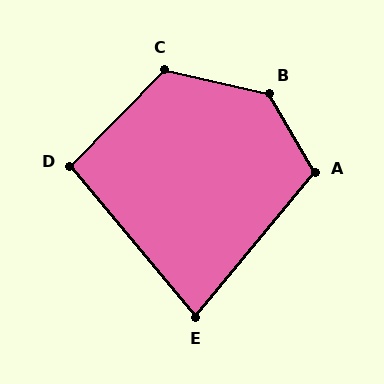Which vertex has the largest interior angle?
B, at approximately 133 degrees.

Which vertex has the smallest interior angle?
E, at approximately 80 degrees.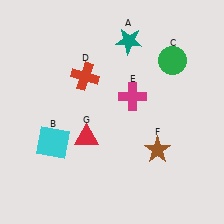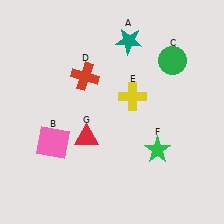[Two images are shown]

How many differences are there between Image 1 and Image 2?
There are 3 differences between the two images.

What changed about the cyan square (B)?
In Image 1, B is cyan. In Image 2, it changed to pink.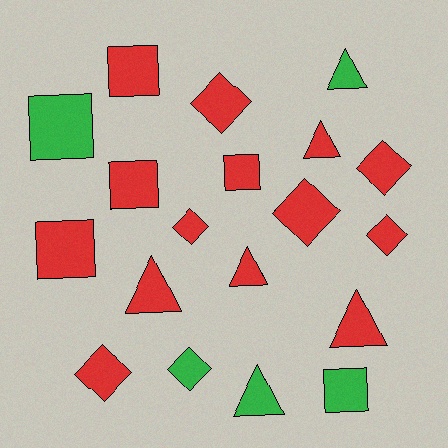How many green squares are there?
There are 2 green squares.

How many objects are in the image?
There are 19 objects.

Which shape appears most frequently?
Diamond, with 7 objects.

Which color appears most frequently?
Red, with 14 objects.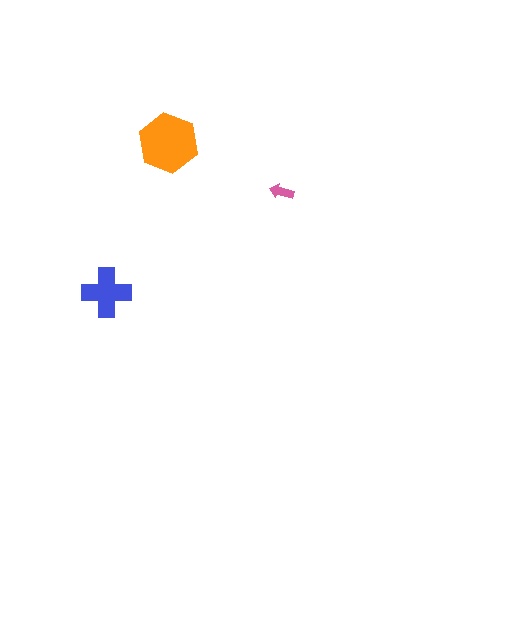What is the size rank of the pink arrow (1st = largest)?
3rd.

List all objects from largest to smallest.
The orange hexagon, the blue cross, the pink arrow.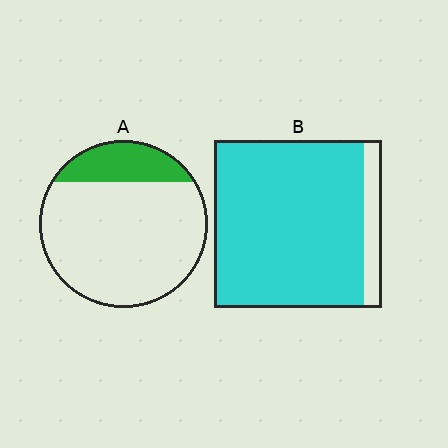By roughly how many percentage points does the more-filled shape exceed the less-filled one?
By roughly 70 percentage points (B over A).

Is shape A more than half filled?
No.